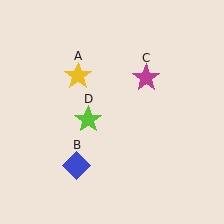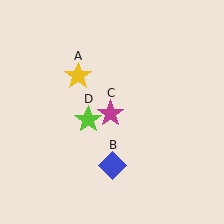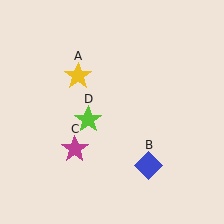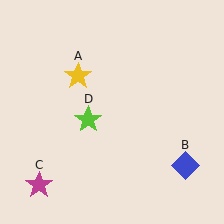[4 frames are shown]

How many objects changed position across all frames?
2 objects changed position: blue diamond (object B), magenta star (object C).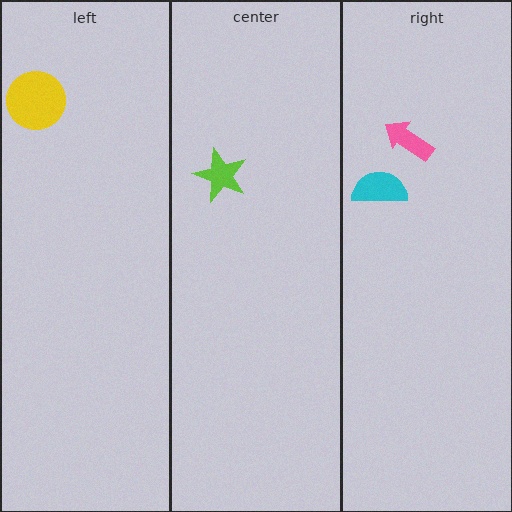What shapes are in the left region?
The yellow circle.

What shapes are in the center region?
The lime star.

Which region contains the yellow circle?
The left region.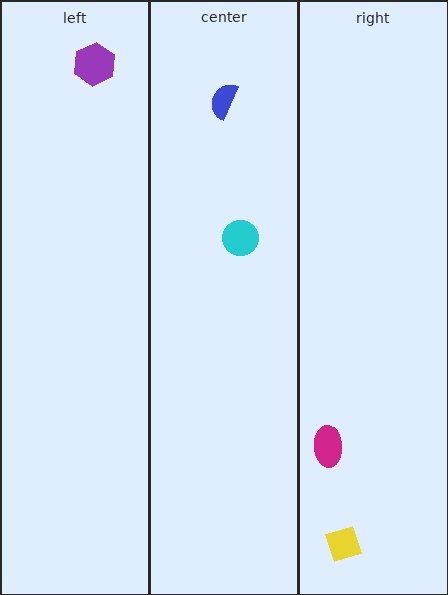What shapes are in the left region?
The purple hexagon.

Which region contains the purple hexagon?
The left region.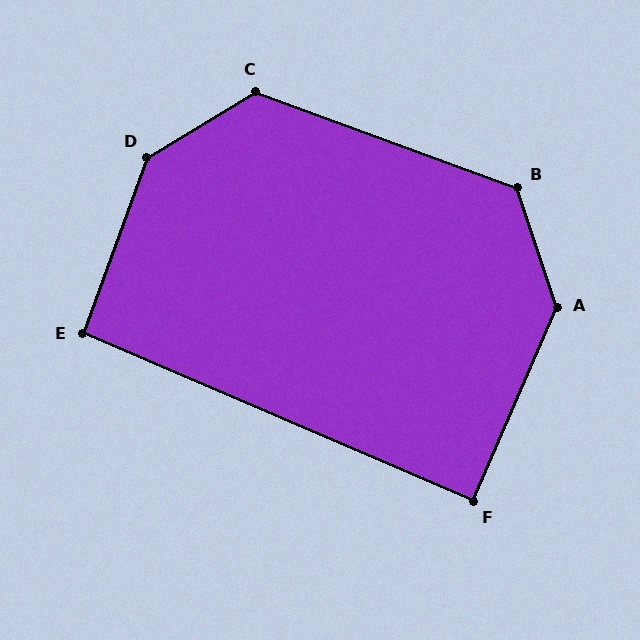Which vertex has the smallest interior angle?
F, at approximately 90 degrees.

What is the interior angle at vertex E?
Approximately 93 degrees (approximately right).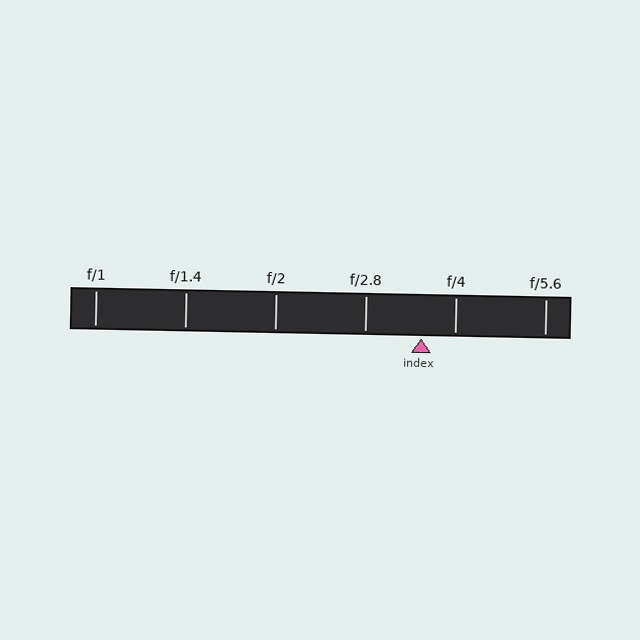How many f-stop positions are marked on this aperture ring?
There are 6 f-stop positions marked.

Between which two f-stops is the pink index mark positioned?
The index mark is between f/2.8 and f/4.